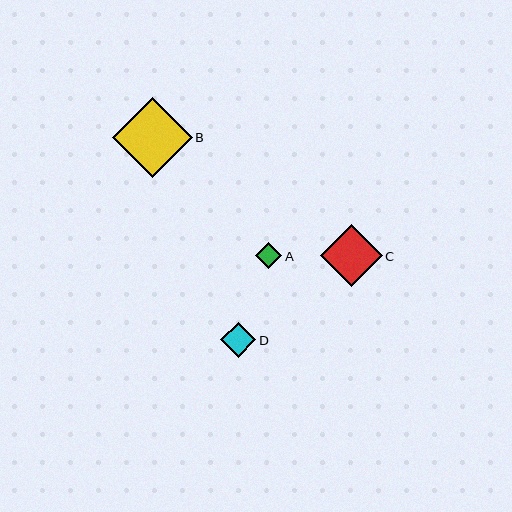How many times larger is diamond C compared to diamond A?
Diamond C is approximately 2.3 times the size of diamond A.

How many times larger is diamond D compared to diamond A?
Diamond D is approximately 1.3 times the size of diamond A.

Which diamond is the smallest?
Diamond A is the smallest with a size of approximately 26 pixels.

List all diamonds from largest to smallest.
From largest to smallest: B, C, D, A.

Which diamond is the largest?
Diamond B is the largest with a size of approximately 80 pixels.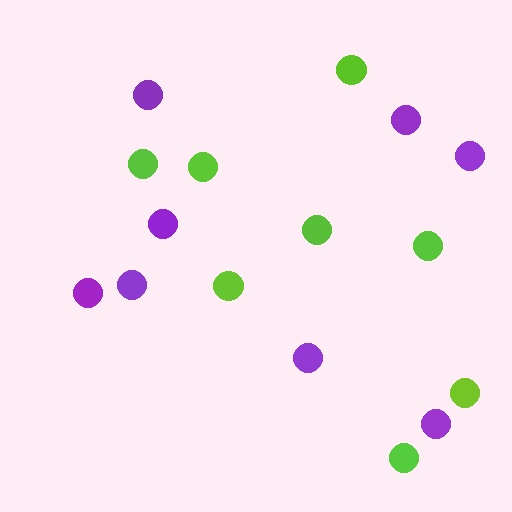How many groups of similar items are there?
There are 2 groups: one group of purple circles (8) and one group of lime circles (8).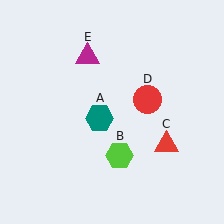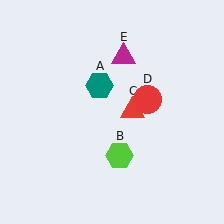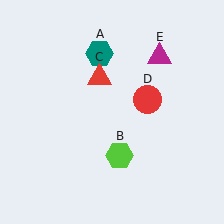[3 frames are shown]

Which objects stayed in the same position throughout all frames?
Lime hexagon (object B) and red circle (object D) remained stationary.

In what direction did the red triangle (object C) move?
The red triangle (object C) moved up and to the left.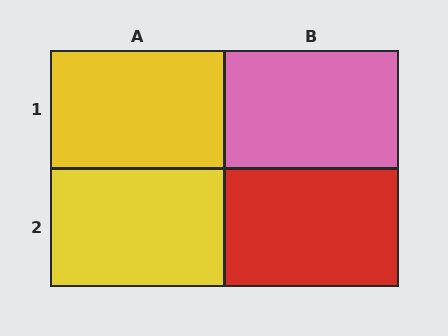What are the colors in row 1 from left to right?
Yellow, pink.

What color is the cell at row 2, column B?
Red.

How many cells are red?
1 cell is red.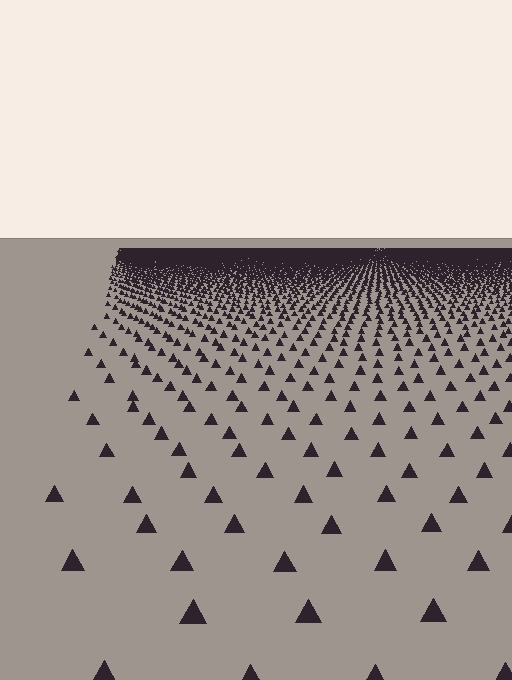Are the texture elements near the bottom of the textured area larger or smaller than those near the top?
Larger. Near the bottom, elements are closer to the viewer and appear at a bigger on-screen size.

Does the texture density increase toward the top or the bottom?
Density increases toward the top.